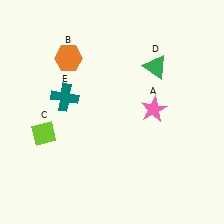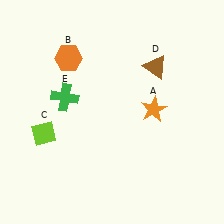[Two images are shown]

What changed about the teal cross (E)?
In Image 1, E is teal. In Image 2, it changed to green.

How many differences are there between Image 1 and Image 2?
There are 3 differences between the two images.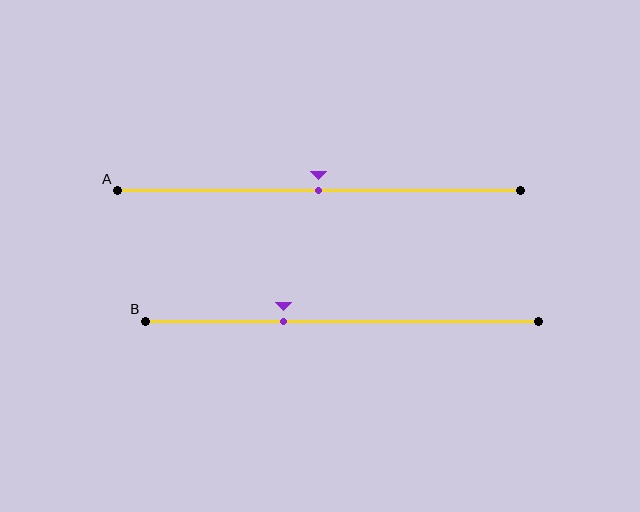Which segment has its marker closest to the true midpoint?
Segment A has its marker closest to the true midpoint.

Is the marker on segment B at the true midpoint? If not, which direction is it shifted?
No, the marker on segment B is shifted to the left by about 15% of the segment length.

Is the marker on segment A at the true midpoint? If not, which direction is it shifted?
Yes, the marker on segment A is at the true midpoint.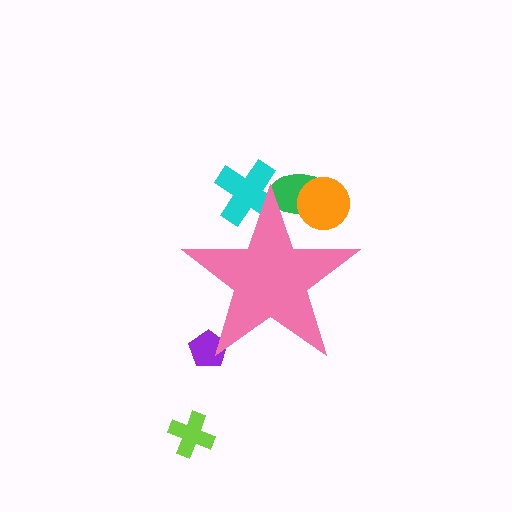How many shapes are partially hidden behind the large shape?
4 shapes are partially hidden.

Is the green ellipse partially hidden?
Yes, the green ellipse is partially hidden behind the pink star.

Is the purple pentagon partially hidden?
Yes, the purple pentagon is partially hidden behind the pink star.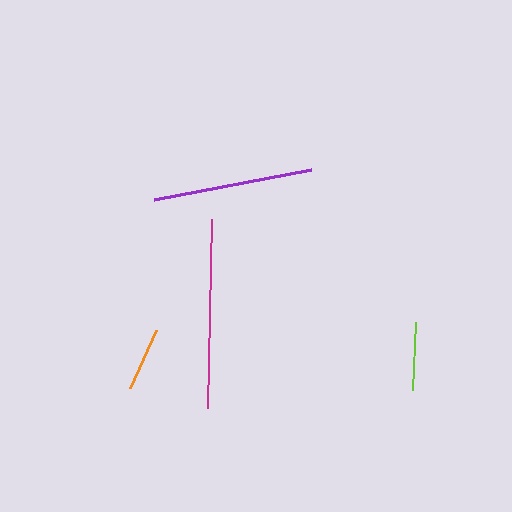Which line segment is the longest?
The magenta line is the longest at approximately 189 pixels.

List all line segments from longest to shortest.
From longest to shortest: magenta, purple, lime, orange.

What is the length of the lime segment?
The lime segment is approximately 68 pixels long.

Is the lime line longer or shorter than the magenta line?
The magenta line is longer than the lime line.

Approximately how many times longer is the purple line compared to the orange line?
The purple line is approximately 2.5 times the length of the orange line.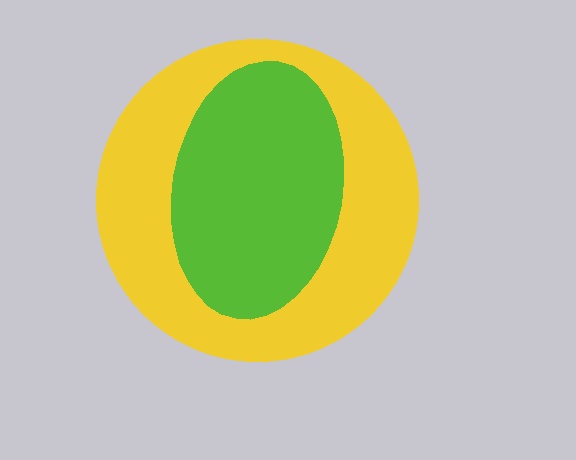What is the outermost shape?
The yellow circle.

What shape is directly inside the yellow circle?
The lime ellipse.